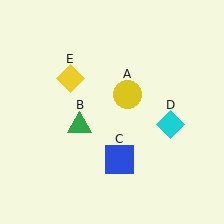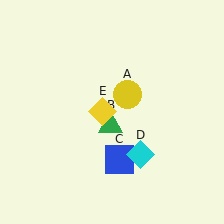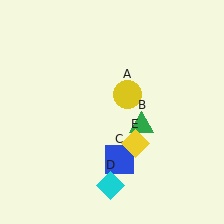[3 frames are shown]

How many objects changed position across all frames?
3 objects changed position: green triangle (object B), cyan diamond (object D), yellow diamond (object E).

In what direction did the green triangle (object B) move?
The green triangle (object B) moved right.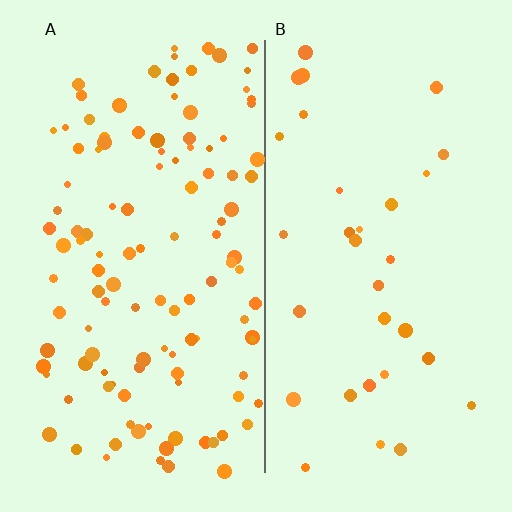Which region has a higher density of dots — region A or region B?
A (the left).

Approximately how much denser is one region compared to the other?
Approximately 3.6× — region A over region B.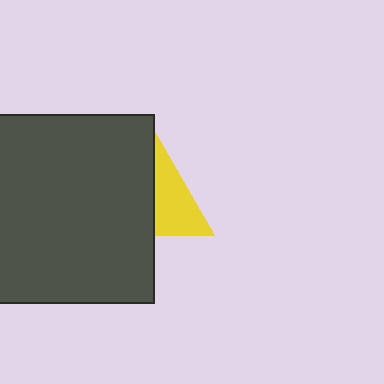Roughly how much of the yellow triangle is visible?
A small part of it is visible (roughly 37%).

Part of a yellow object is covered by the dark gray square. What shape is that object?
It is a triangle.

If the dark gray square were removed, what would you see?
You would see the complete yellow triangle.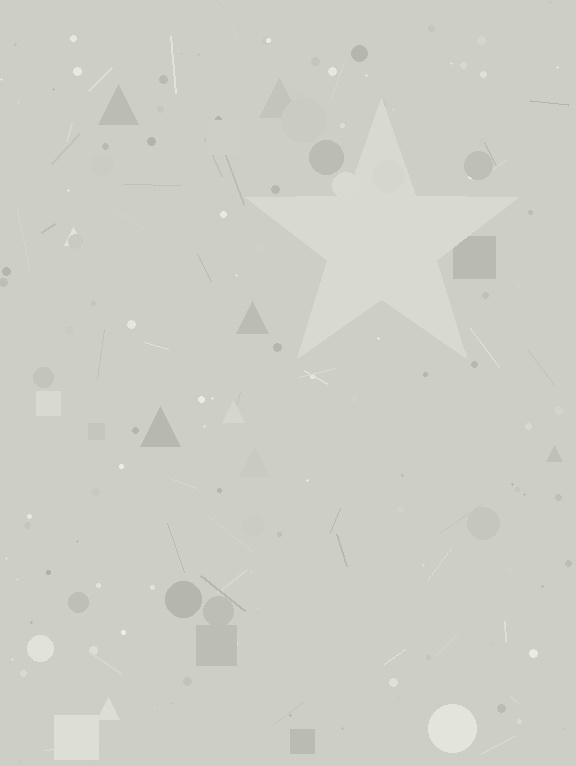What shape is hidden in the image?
A star is hidden in the image.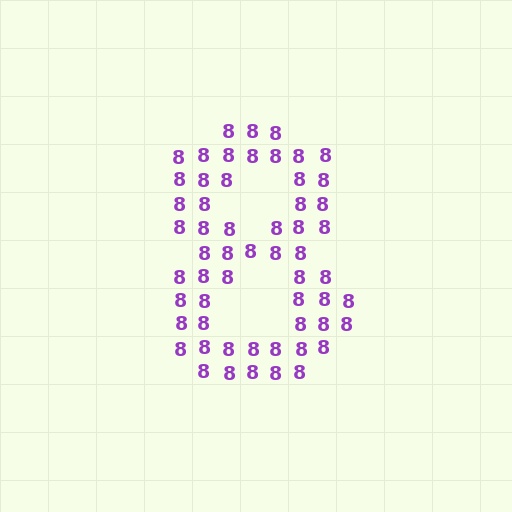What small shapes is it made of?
It is made of small digit 8's.